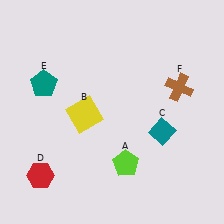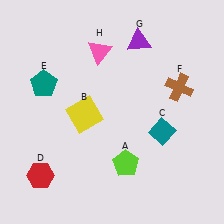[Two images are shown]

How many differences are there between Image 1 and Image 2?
There are 2 differences between the two images.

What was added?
A purple triangle (G), a pink triangle (H) were added in Image 2.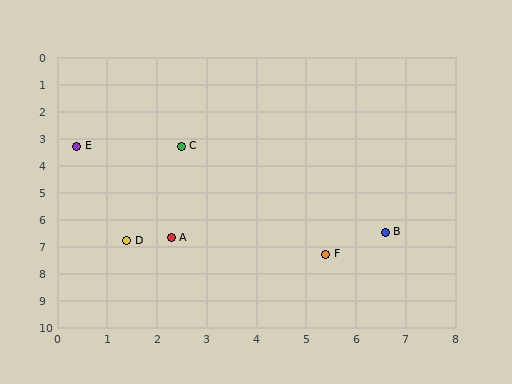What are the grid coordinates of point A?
Point A is at approximately (2.3, 6.7).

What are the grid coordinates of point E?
Point E is at approximately (0.4, 3.3).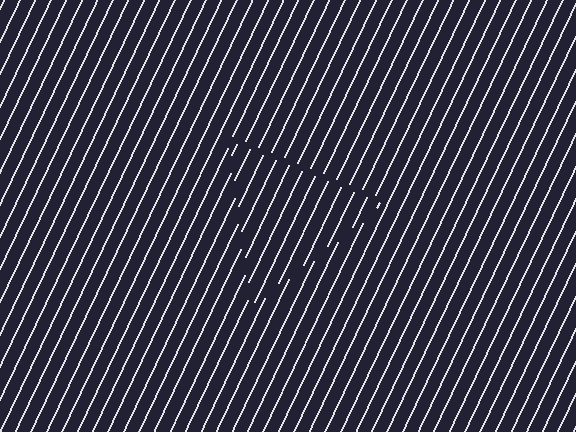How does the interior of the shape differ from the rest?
The interior of the shape contains the same grating, shifted by half a period — the contour is defined by the phase discontinuity where line-ends from the inner and outer gratings abut.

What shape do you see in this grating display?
An illusory triangle. The interior of the shape contains the same grating, shifted by half a period — the contour is defined by the phase discontinuity where line-ends from the inner and outer gratings abut.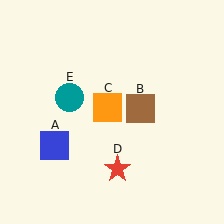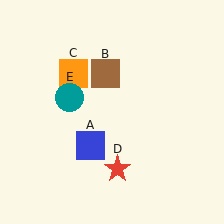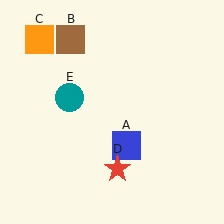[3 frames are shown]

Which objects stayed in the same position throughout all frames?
Red star (object D) and teal circle (object E) remained stationary.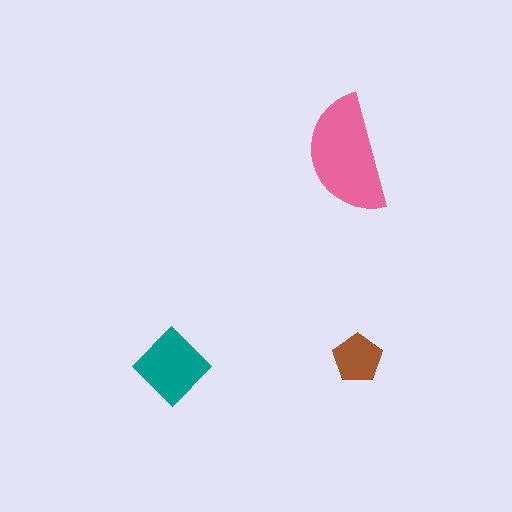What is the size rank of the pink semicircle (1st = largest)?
1st.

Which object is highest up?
The pink semicircle is topmost.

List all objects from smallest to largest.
The brown pentagon, the teal diamond, the pink semicircle.